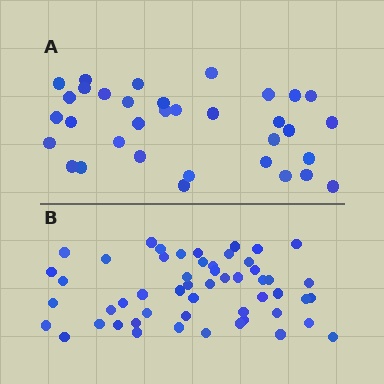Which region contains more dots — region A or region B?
Region B (the bottom region) has more dots.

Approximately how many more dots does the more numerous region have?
Region B has approximately 20 more dots than region A.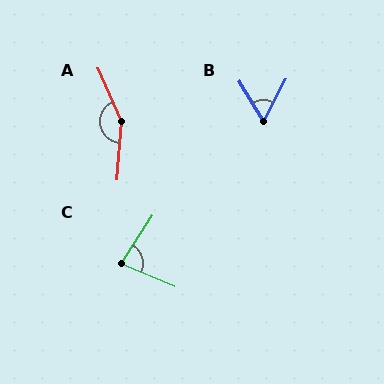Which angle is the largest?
A, at approximately 151 degrees.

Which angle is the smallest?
B, at approximately 59 degrees.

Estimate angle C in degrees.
Approximately 80 degrees.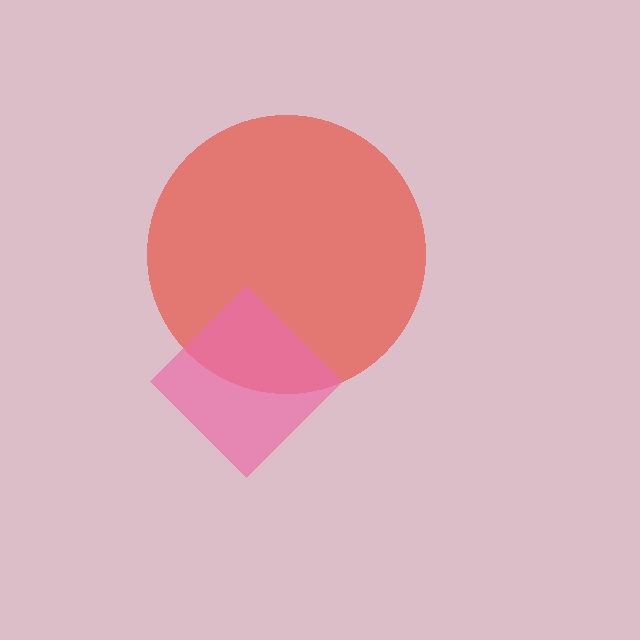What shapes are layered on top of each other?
The layered shapes are: a red circle, a pink diamond.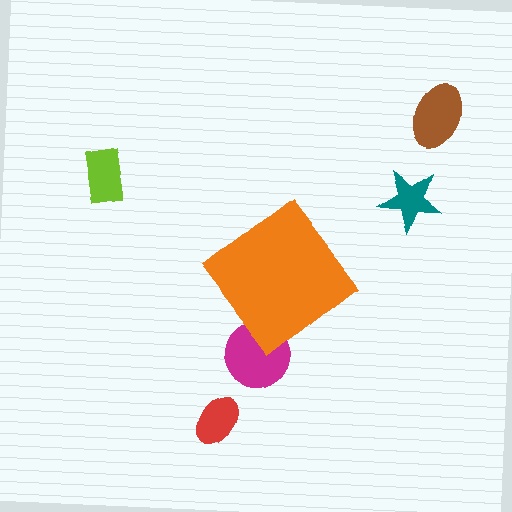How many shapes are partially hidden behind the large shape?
1 shape is partially hidden.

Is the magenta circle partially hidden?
Yes, the magenta circle is partially hidden behind the orange diamond.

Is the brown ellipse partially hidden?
No, the brown ellipse is fully visible.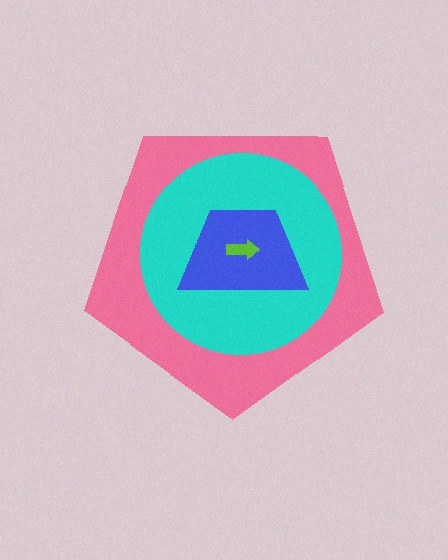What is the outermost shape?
The pink pentagon.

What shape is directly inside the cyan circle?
The blue trapezoid.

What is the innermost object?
The lime arrow.